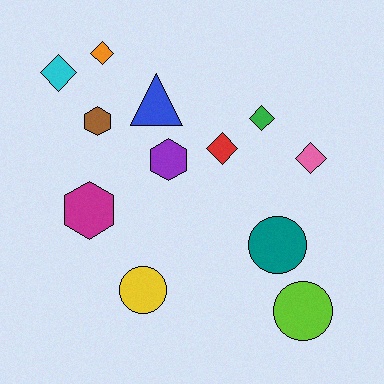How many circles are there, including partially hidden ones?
There are 3 circles.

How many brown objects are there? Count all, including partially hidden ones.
There is 1 brown object.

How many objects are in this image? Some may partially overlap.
There are 12 objects.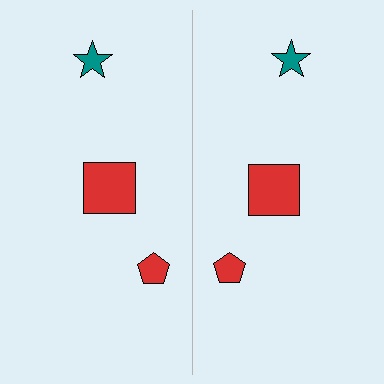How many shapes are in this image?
There are 6 shapes in this image.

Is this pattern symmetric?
Yes, this pattern has bilateral (reflection) symmetry.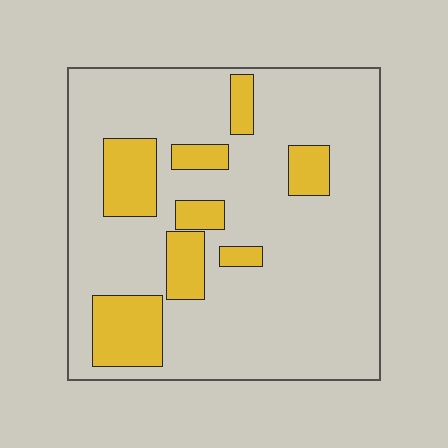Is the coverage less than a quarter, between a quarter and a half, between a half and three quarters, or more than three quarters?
Less than a quarter.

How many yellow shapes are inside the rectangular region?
8.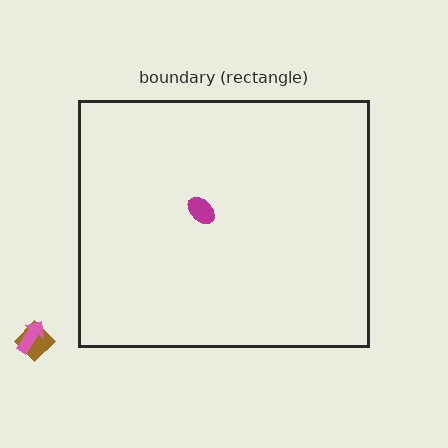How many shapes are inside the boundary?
1 inside, 2 outside.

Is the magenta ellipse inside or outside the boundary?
Inside.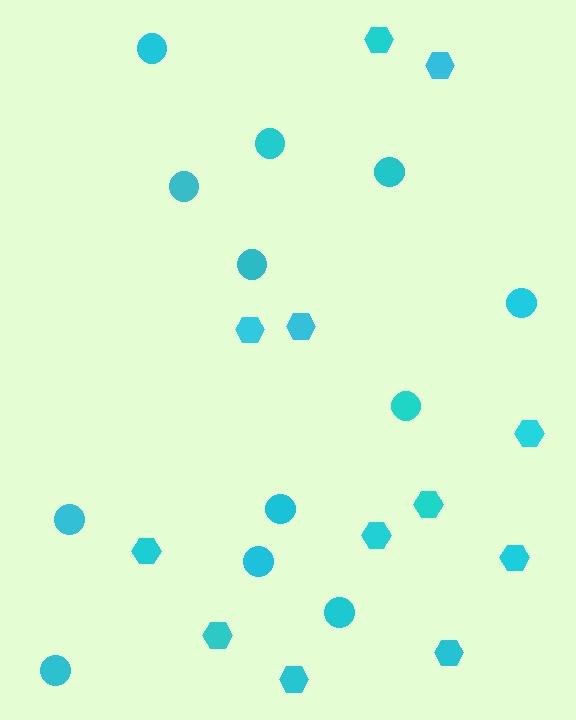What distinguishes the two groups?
There are 2 groups: one group of circles (12) and one group of hexagons (12).